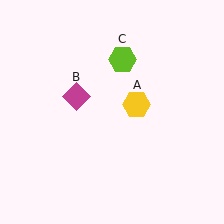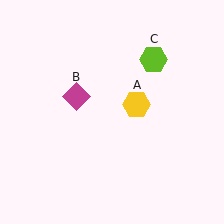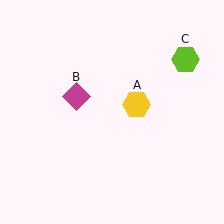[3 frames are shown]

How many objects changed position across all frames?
1 object changed position: lime hexagon (object C).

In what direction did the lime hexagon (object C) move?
The lime hexagon (object C) moved right.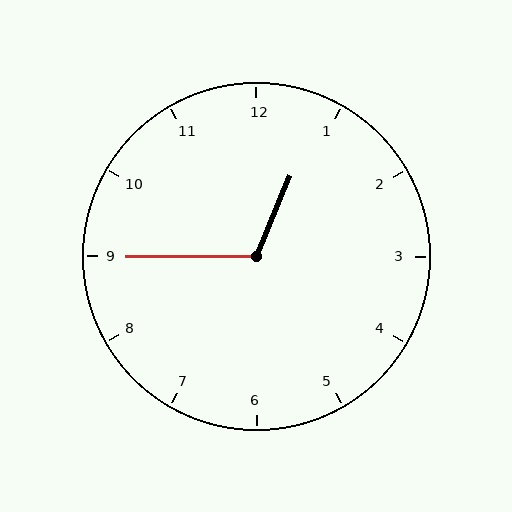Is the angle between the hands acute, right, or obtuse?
It is obtuse.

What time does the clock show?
12:45.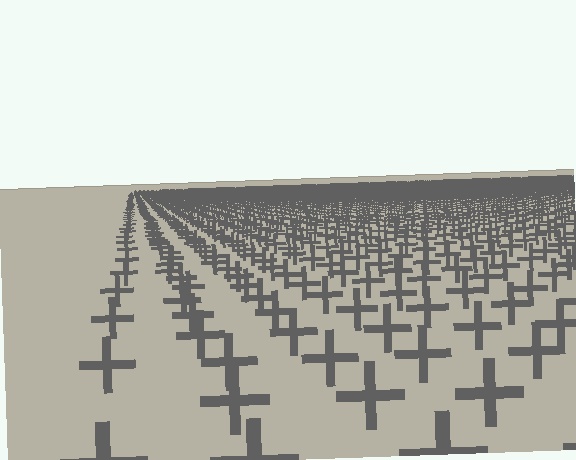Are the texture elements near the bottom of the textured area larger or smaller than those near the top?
Larger. Near the bottom, elements are closer to the viewer and appear at a bigger on-screen size.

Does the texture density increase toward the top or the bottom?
Density increases toward the top.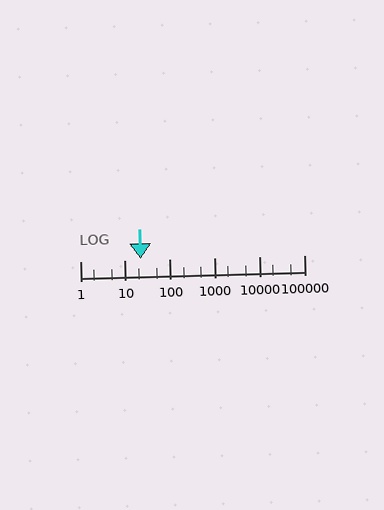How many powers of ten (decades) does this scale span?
The scale spans 5 decades, from 1 to 100000.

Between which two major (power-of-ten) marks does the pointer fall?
The pointer is between 10 and 100.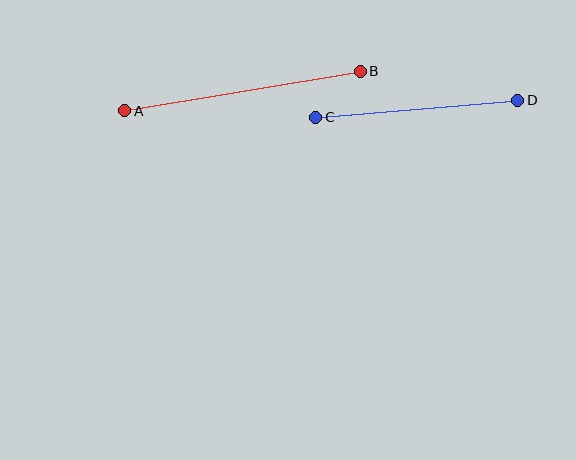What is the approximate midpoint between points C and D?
The midpoint is at approximately (417, 109) pixels.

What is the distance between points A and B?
The distance is approximately 239 pixels.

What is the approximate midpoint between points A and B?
The midpoint is at approximately (243, 91) pixels.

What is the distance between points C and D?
The distance is approximately 203 pixels.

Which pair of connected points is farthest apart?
Points A and B are farthest apart.